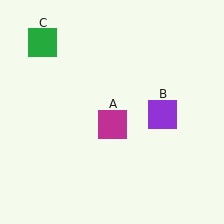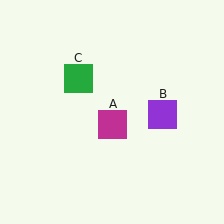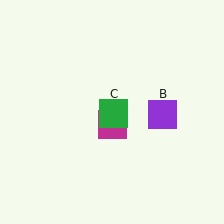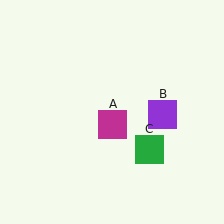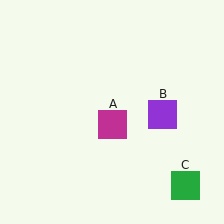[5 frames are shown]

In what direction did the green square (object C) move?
The green square (object C) moved down and to the right.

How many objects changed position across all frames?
1 object changed position: green square (object C).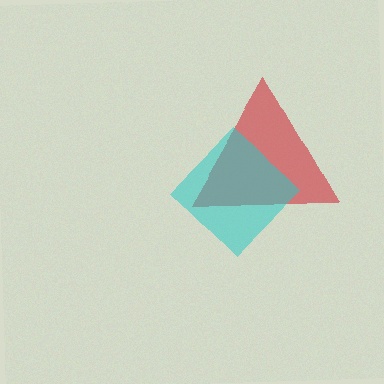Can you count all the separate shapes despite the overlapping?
Yes, there are 2 separate shapes.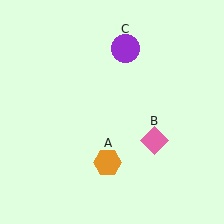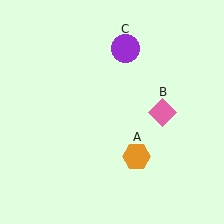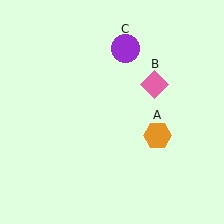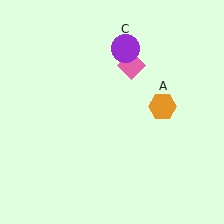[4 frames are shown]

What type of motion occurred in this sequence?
The orange hexagon (object A), pink diamond (object B) rotated counterclockwise around the center of the scene.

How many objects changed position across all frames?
2 objects changed position: orange hexagon (object A), pink diamond (object B).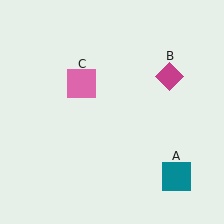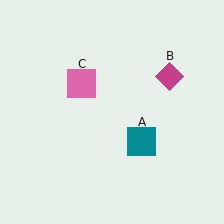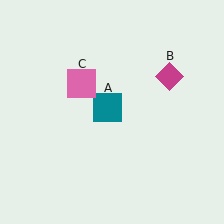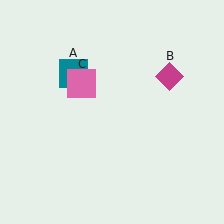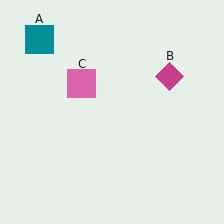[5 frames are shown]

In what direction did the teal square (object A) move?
The teal square (object A) moved up and to the left.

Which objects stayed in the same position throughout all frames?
Magenta diamond (object B) and pink square (object C) remained stationary.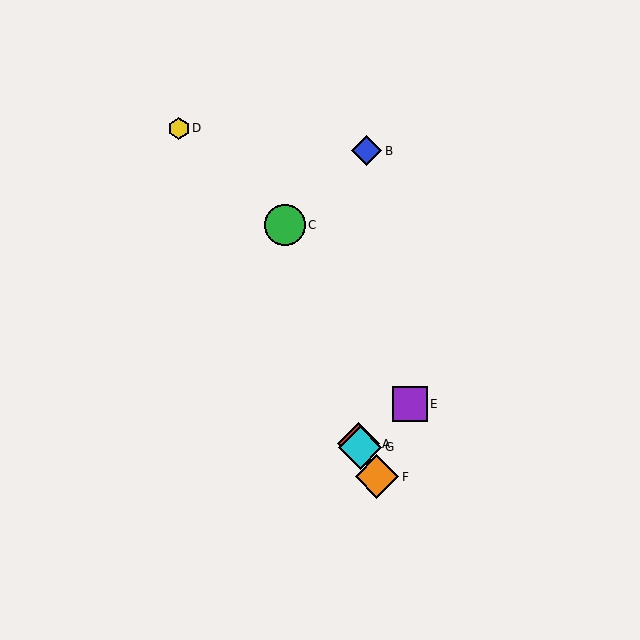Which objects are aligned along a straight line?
Objects A, D, F, G are aligned along a straight line.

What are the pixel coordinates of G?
Object G is at (360, 447).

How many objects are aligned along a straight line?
4 objects (A, D, F, G) are aligned along a straight line.